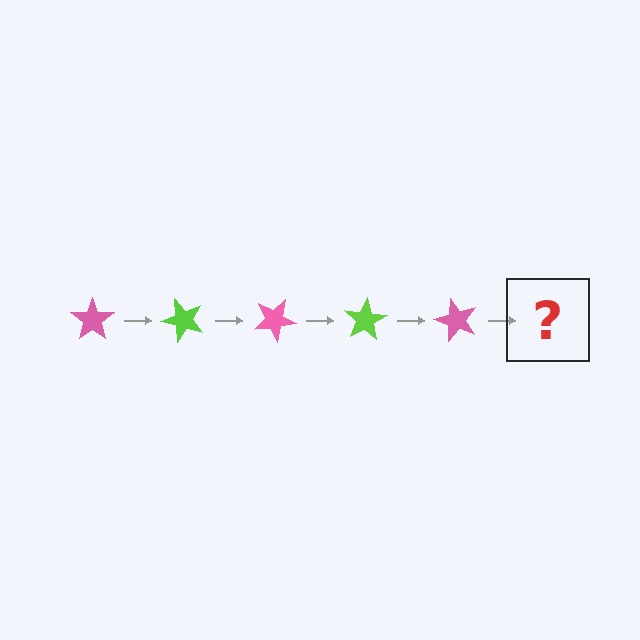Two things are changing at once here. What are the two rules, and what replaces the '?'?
The two rules are that it rotates 50 degrees each step and the color cycles through pink and lime. The '?' should be a lime star, rotated 250 degrees from the start.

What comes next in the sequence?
The next element should be a lime star, rotated 250 degrees from the start.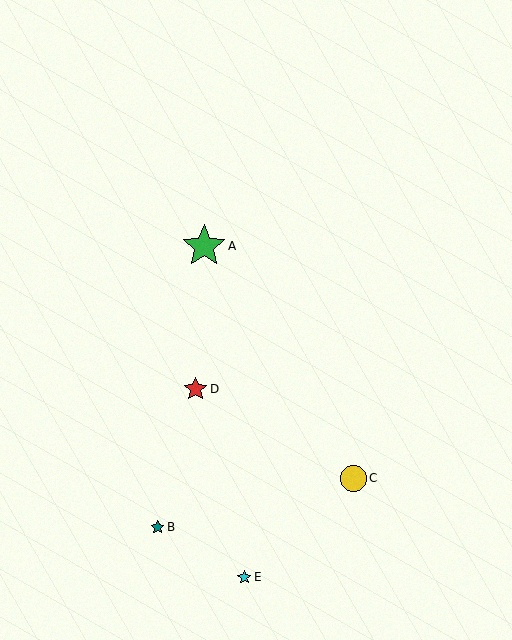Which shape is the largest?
The green star (labeled A) is the largest.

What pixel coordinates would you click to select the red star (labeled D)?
Click at (196, 389) to select the red star D.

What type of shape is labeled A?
Shape A is a green star.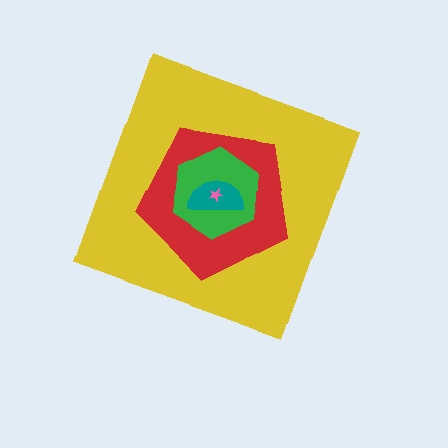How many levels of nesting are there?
5.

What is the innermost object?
The pink star.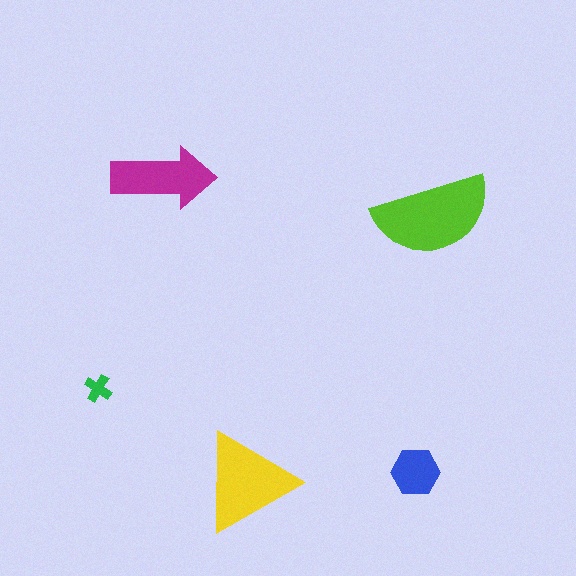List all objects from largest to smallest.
The lime semicircle, the yellow triangle, the magenta arrow, the blue hexagon, the green cross.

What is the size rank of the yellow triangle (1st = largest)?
2nd.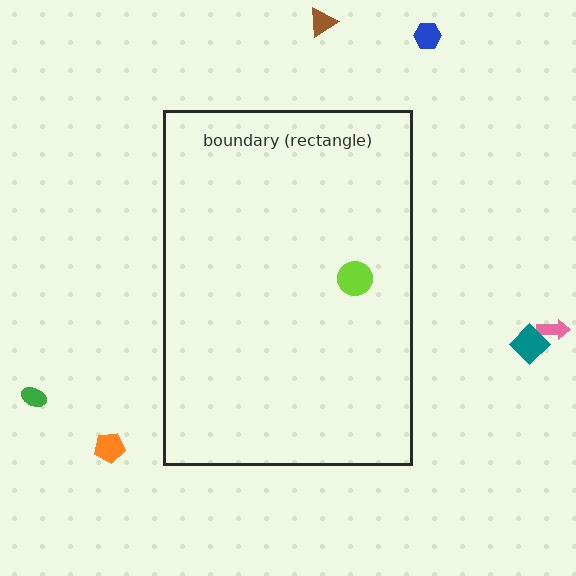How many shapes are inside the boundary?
1 inside, 6 outside.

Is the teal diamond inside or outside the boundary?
Outside.